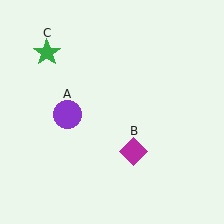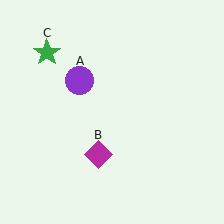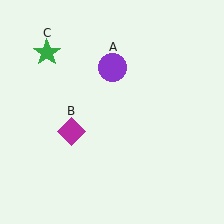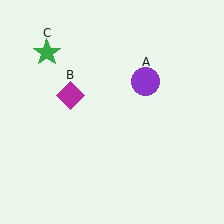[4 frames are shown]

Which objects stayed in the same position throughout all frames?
Green star (object C) remained stationary.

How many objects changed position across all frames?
2 objects changed position: purple circle (object A), magenta diamond (object B).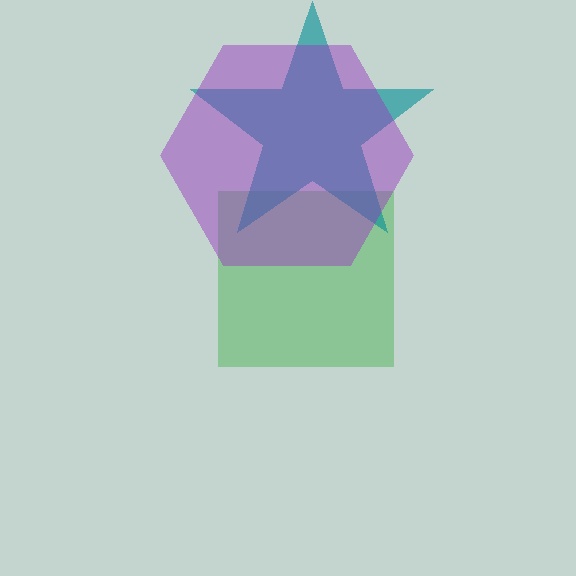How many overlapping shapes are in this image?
There are 3 overlapping shapes in the image.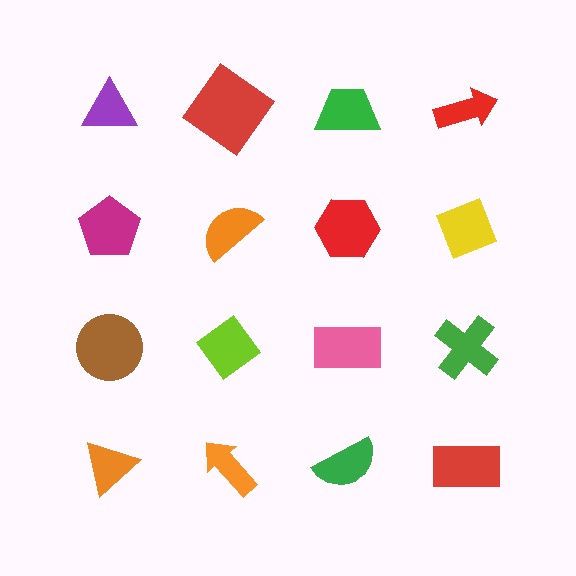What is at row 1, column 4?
A red arrow.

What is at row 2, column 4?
A yellow diamond.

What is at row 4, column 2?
An orange arrow.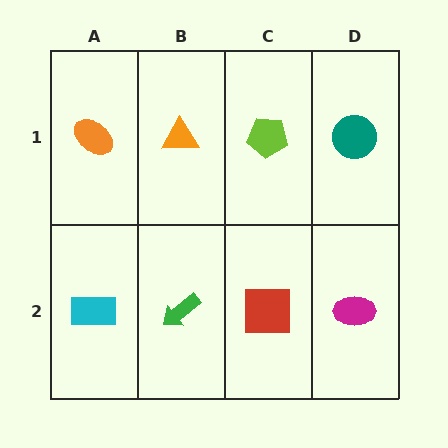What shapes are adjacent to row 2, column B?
An orange triangle (row 1, column B), a cyan rectangle (row 2, column A), a red square (row 2, column C).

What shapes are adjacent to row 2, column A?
An orange ellipse (row 1, column A), a green arrow (row 2, column B).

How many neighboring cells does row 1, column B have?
3.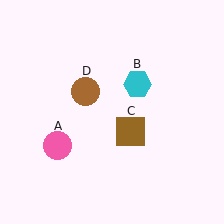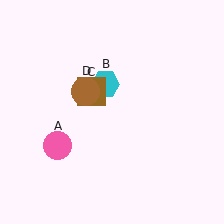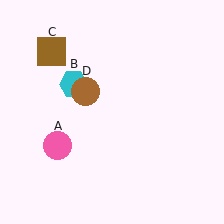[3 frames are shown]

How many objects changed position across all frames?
2 objects changed position: cyan hexagon (object B), brown square (object C).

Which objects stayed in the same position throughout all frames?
Pink circle (object A) and brown circle (object D) remained stationary.